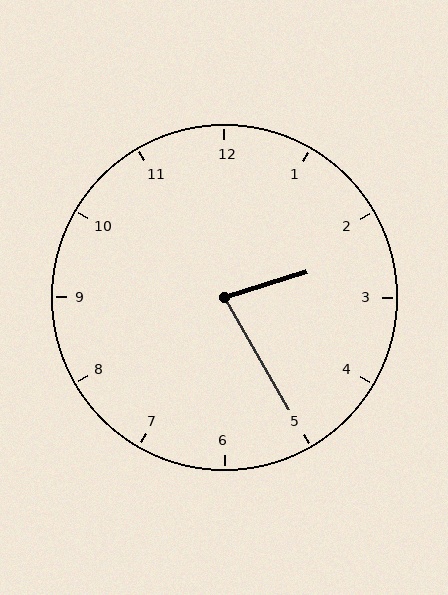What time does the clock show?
2:25.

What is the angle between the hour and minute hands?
Approximately 78 degrees.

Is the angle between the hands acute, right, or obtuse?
It is acute.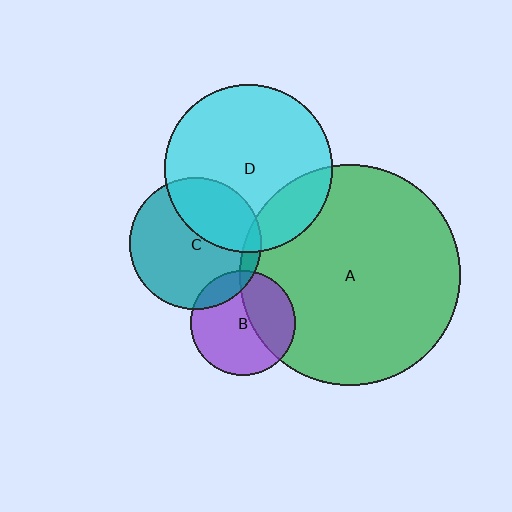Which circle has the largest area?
Circle A (green).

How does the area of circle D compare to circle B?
Approximately 2.6 times.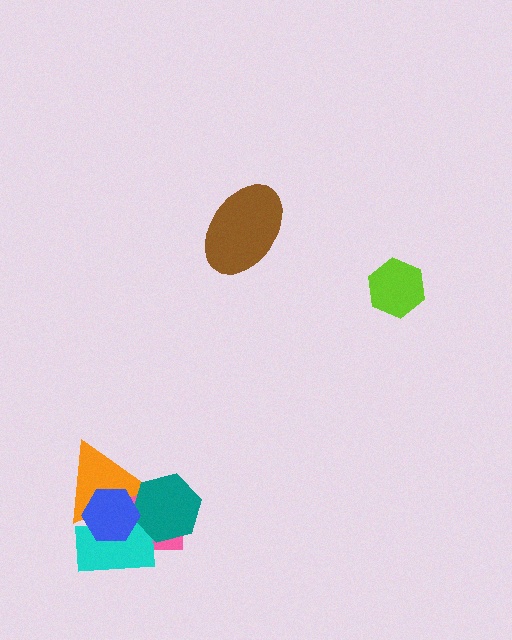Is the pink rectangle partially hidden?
Yes, it is partially covered by another shape.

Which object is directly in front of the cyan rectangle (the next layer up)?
The teal hexagon is directly in front of the cyan rectangle.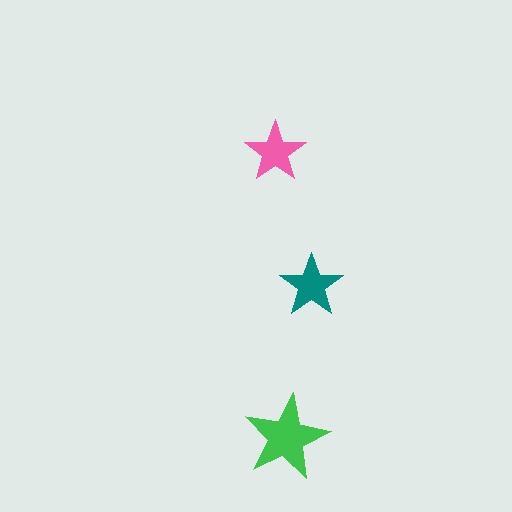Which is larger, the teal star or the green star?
The green one.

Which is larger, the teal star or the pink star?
The teal one.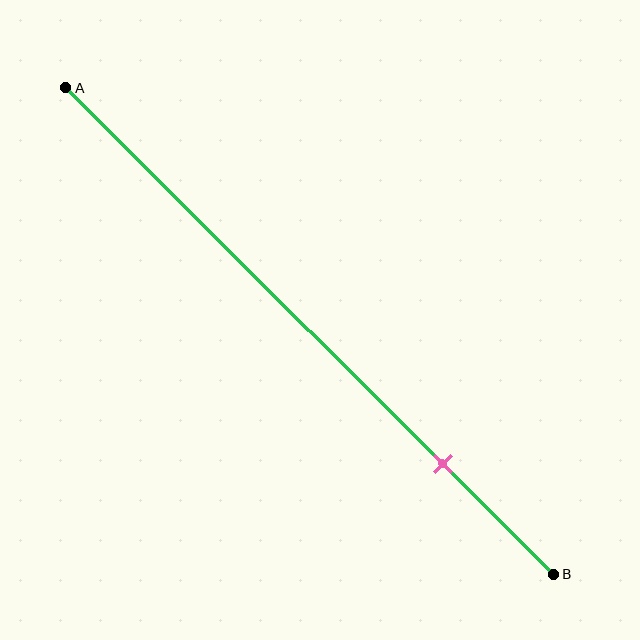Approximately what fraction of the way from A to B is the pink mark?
The pink mark is approximately 75% of the way from A to B.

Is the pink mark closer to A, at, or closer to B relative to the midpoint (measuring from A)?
The pink mark is closer to point B than the midpoint of segment AB.